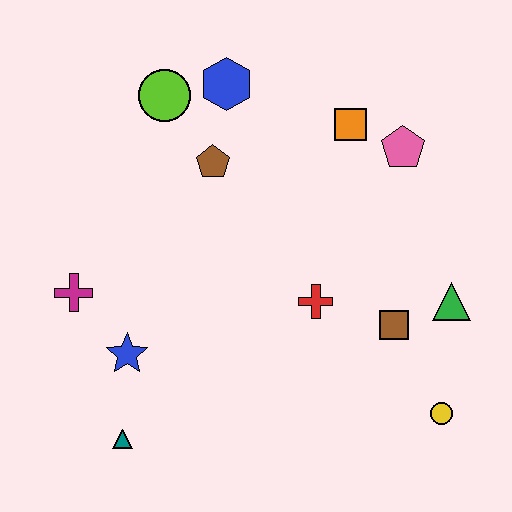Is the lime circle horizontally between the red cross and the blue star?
Yes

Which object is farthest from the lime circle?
The yellow circle is farthest from the lime circle.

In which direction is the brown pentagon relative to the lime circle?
The brown pentagon is below the lime circle.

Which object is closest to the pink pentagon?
The orange square is closest to the pink pentagon.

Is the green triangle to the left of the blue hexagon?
No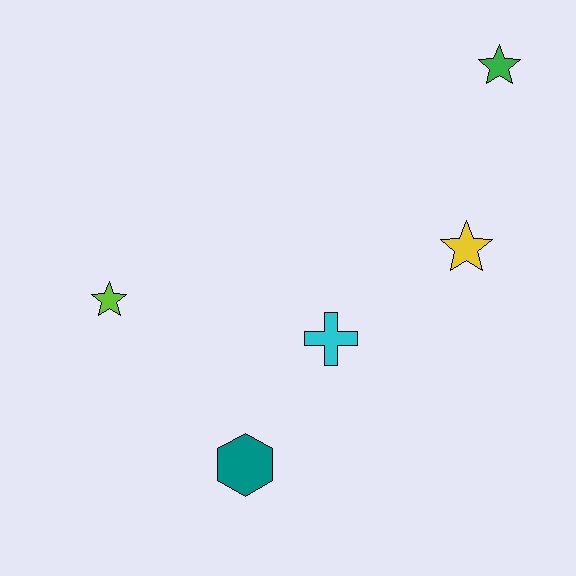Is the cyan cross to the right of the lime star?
Yes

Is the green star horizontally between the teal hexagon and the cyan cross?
No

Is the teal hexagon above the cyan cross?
No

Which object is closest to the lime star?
The teal hexagon is closest to the lime star.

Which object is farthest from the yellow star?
The lime star is farthest from the yellow star.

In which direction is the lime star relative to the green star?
The lime star is to the left of the green star.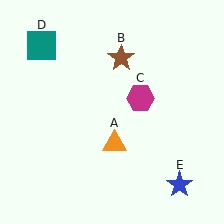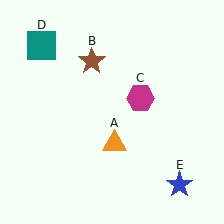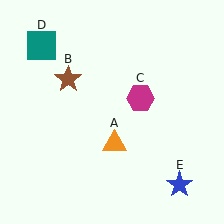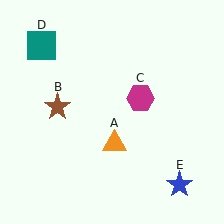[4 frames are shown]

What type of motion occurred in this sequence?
The brown star (object B) rotated counterclockwise around the center of the scene.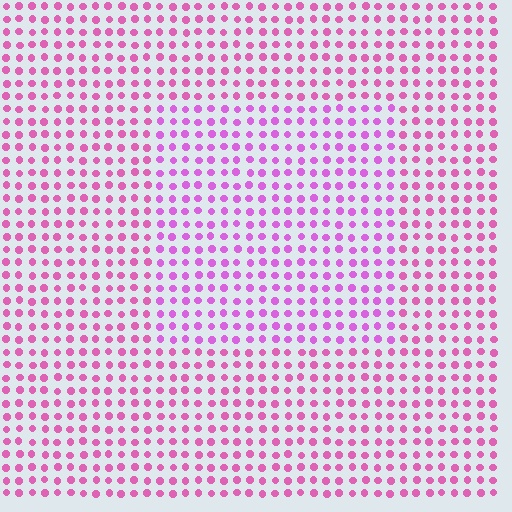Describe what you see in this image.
The image is filled with small pink elements in a uniform arrangement. A rectangle-shaped region is visible where the elements are tinted to a slightly different hue, forming a subtle color boundary.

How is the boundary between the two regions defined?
The boundary is defined purely by a slight shift in hue (about 23 degrees). Spacing, size, and orientation are identical on both sides.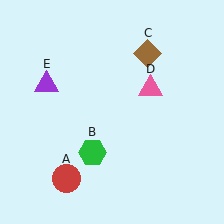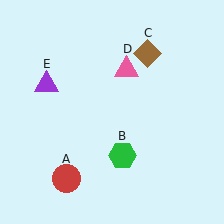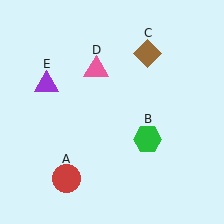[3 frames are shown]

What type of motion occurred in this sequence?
The green hexagon (object B), pink triangle (object D) rotated counterclockwise around the center of the scene.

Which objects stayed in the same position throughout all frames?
Red circle (object A) and brown diamond (object C) and purple triangle (object E) remained stationary.